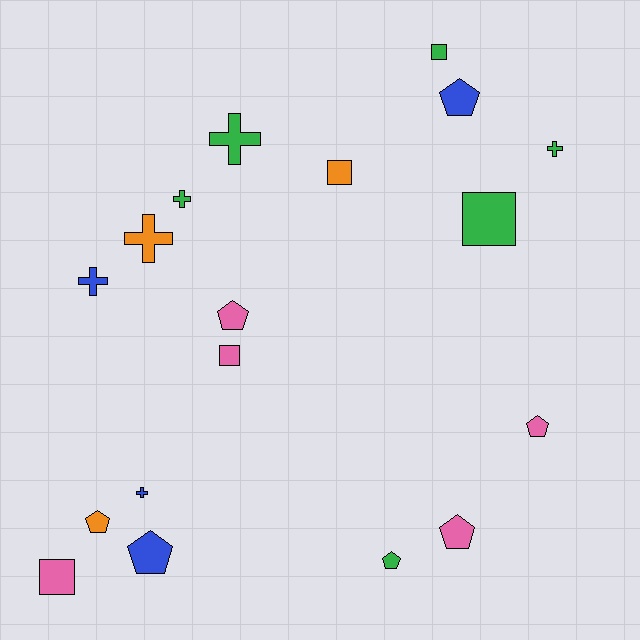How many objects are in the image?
There are 18 objects.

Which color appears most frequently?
Green, with 6 objects.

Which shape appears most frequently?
Pentagon, with 7 objects.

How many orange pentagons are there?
There is 1 orange pentagon.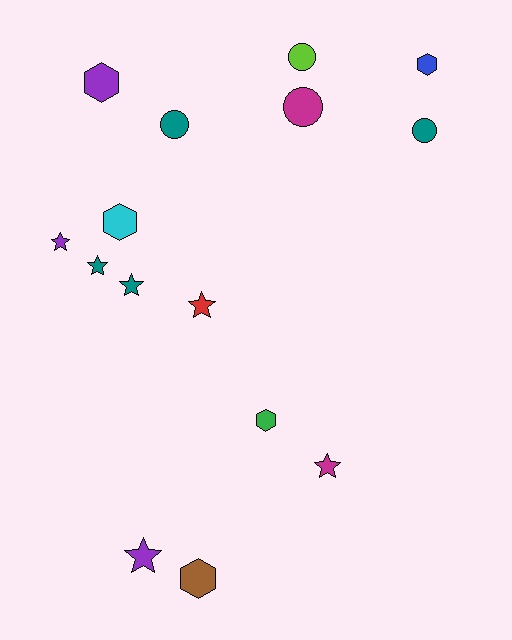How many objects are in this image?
There are 15 objects.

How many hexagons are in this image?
There are 5 hexagons.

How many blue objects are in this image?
There is 1 blue object.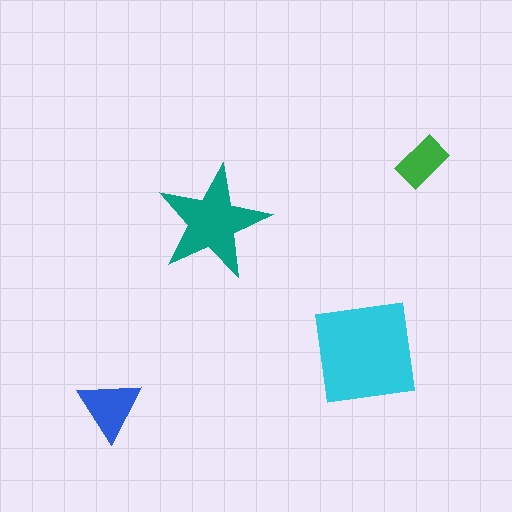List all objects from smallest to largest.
The green rectangle, the blue triangle, the teal star, the cyan square.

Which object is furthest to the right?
The green rectangle is rightmost.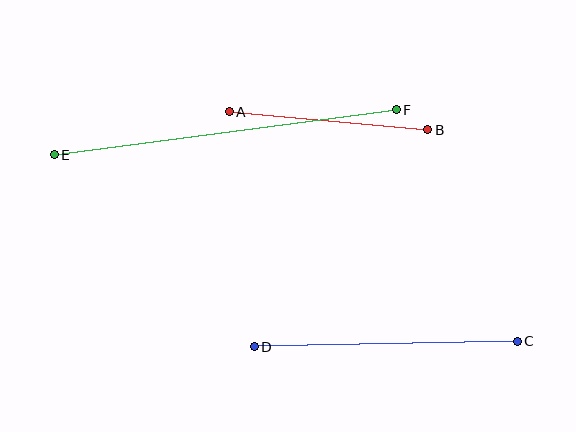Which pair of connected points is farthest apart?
Points E and F are farthest apart.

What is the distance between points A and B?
The distance is approximately 199 pixels.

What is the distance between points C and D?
The distance is approximately 263 pixels.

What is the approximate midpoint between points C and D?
The midpoint is at approximately (386, 344) pixels.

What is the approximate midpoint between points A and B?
The midpoint is at approximately (328, 121) pixels.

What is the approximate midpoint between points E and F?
The midpoint is at approximately (225, 132) pixels.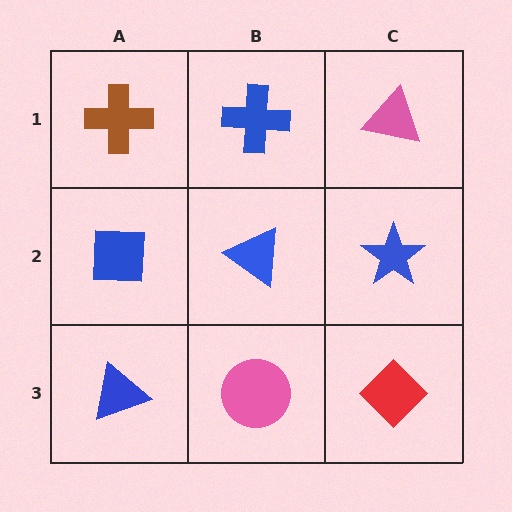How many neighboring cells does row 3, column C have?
2.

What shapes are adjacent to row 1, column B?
A blue triangle (row 2, column B), a brown cross (row 1, column A), a pink triangle (row 1, column C).